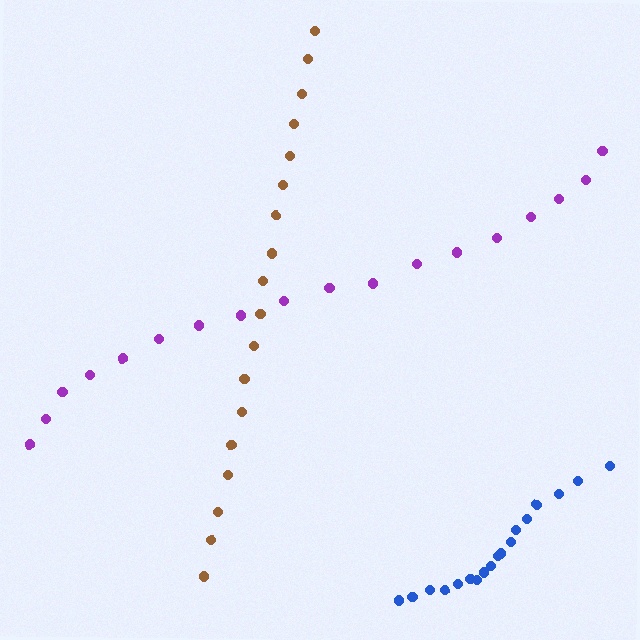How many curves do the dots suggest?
There are 3 distinct paths.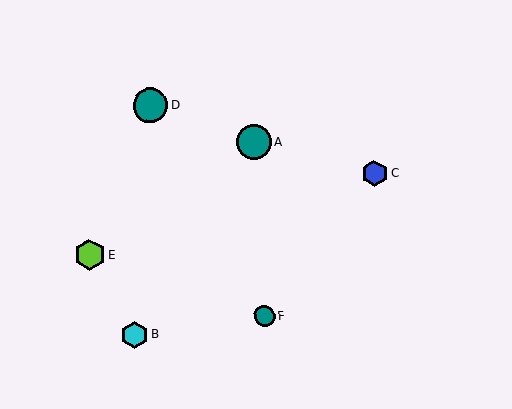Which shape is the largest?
The teal circle (labeled D) is the largest.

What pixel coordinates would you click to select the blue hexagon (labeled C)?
Click at (374, 174) to select the blue hexagon C.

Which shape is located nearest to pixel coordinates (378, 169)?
The blue hexagon (labeled C) at (374, 174) is nearest to that location.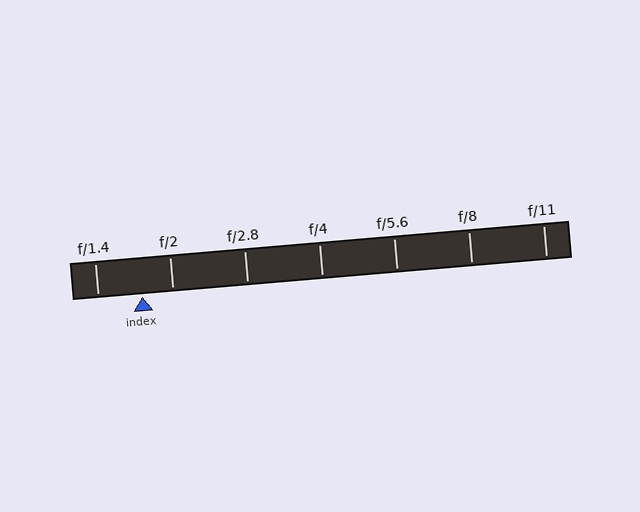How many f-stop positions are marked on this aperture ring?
There are 7 f-stop positions marked.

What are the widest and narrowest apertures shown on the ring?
The widest aperture shown is f/1.4 and the narrowest is f/11.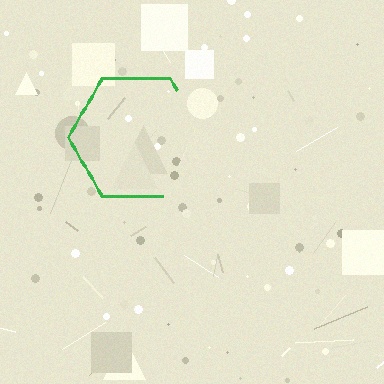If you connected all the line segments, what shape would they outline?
They would outline a hexagon.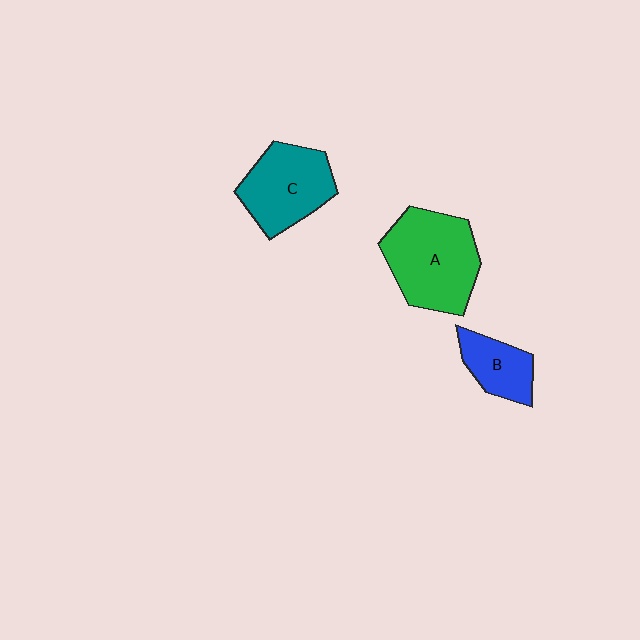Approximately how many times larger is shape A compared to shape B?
Approximately 2.1 times.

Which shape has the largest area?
Shape A (green).